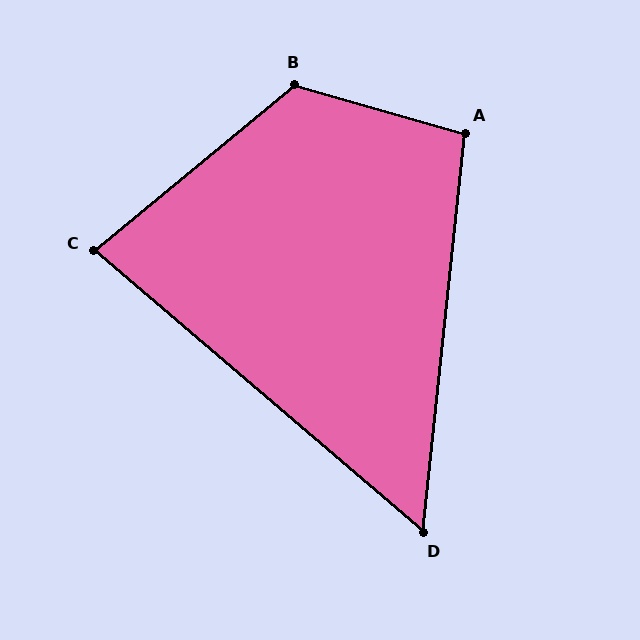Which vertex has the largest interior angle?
B, at approximately 125 degrees.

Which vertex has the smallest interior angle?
D, at approximately 55 degrees.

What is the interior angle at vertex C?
Approximately 80 degrees (acute).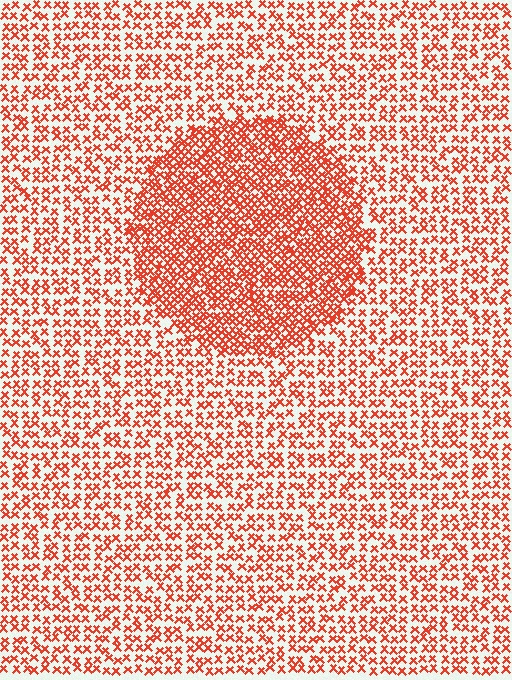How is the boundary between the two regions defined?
The boundary is defined by a change in element density (approximately 1.9x ratio). All elements are the same color, size, and shape.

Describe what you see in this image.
The image contains small red elements arranged at two different densities. A circle-shaped region is visible where the elements are more densely packed than the surrounding area.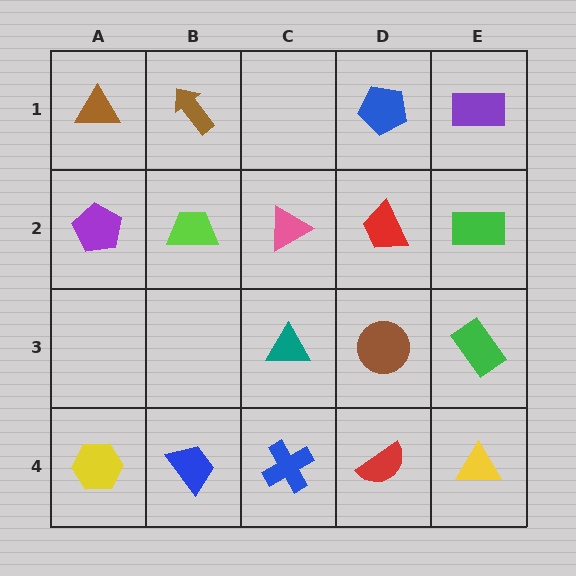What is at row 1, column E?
A purple rectangle.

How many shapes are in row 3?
3 shapes.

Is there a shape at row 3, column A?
No, that cell is empty.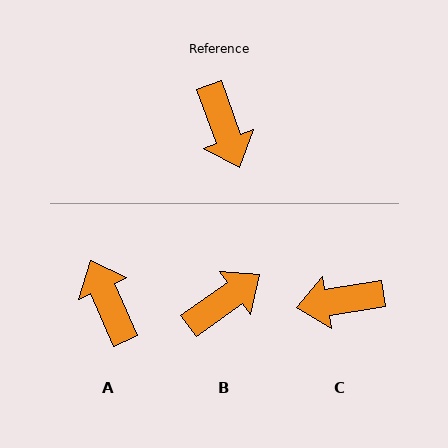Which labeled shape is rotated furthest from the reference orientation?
A, about 177 degrees away.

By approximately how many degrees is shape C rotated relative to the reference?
Approximately 101 degrees clockwise.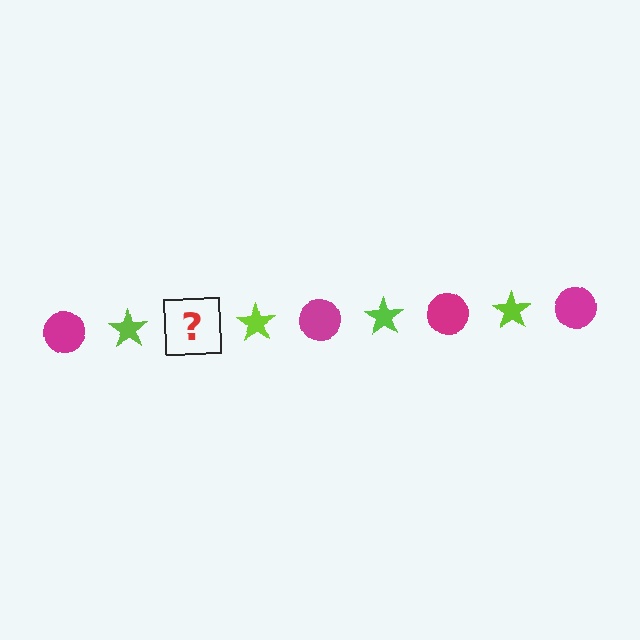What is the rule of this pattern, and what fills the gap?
The rule is that the pattern alternates between magenta circle and lime star. The gap should be filled with a magenta circle.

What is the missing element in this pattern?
The missing element is a magenta circle.